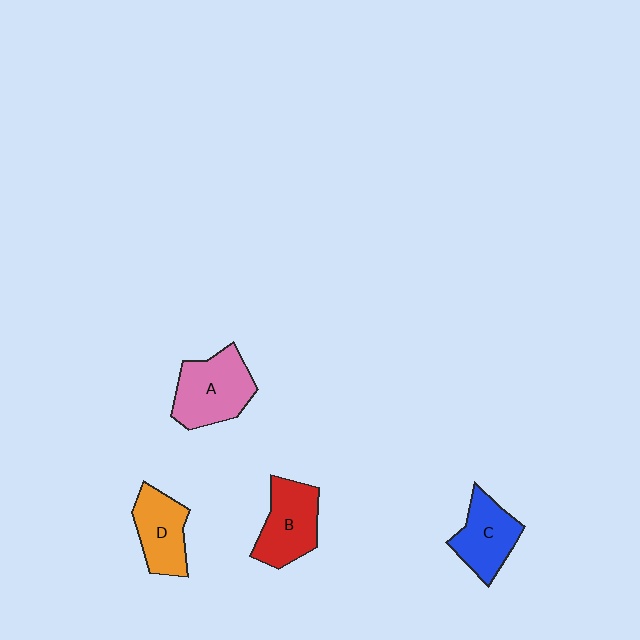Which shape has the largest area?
Shape A (pink).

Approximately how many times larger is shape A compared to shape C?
Approximately 1.3 times.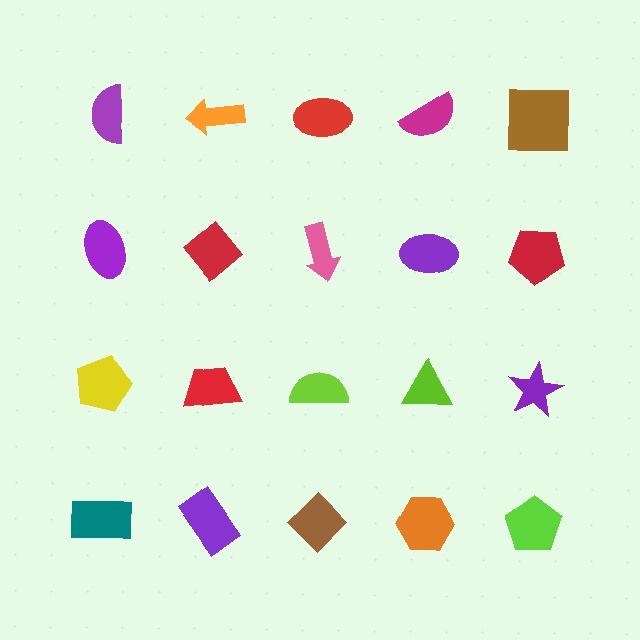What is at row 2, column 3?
A pink arrow.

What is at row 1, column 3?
A red ellipse.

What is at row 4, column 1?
A teal rectangle.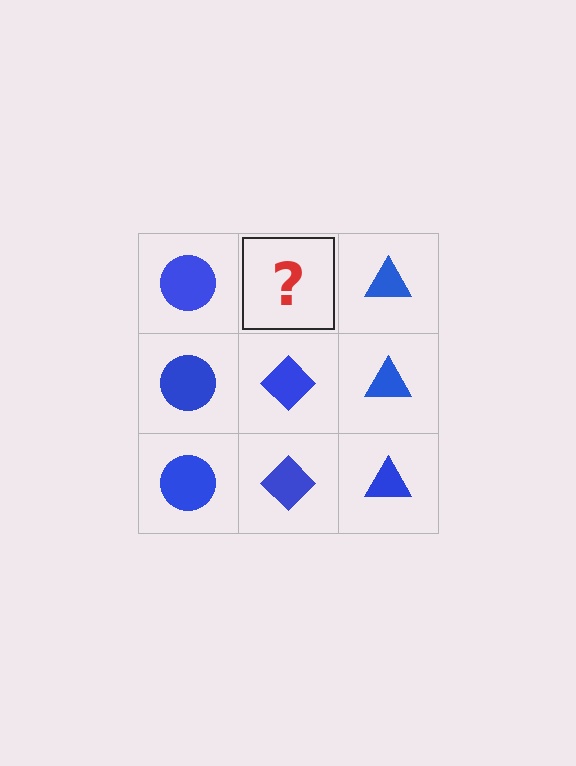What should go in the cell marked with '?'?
The missing cell should contain a blue diamond.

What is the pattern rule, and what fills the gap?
The rule is that each column has a consistent shape. The gap should be filled with a blue diamond.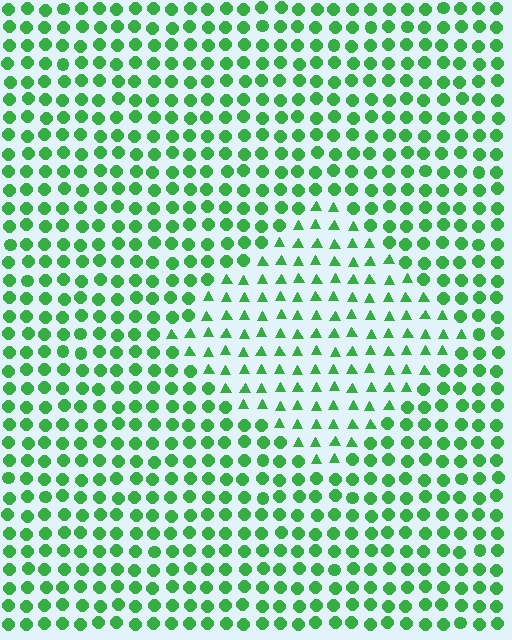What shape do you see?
I see a diamond.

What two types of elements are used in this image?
The image uses triangles inside the diamond region and circles outside it.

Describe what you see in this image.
The image is filled with small green elements arranged in a uniform grid. A diamond-shaped region contains triangles, while the surrounding area contains circles. The boundary is defined purely by the change in element shape.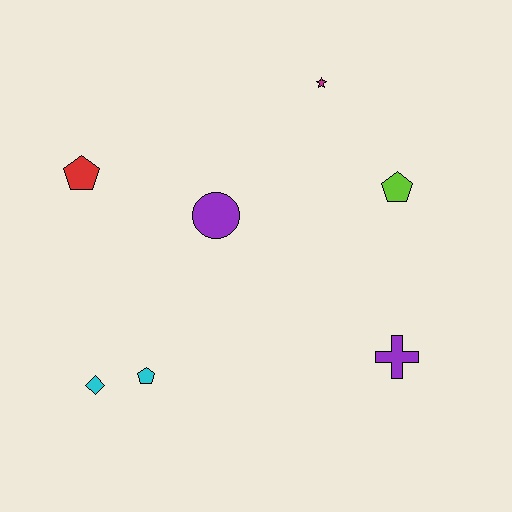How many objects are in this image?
There are 7 objects.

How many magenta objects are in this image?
There is 1 magenta object.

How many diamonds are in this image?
There is 1 diamond.